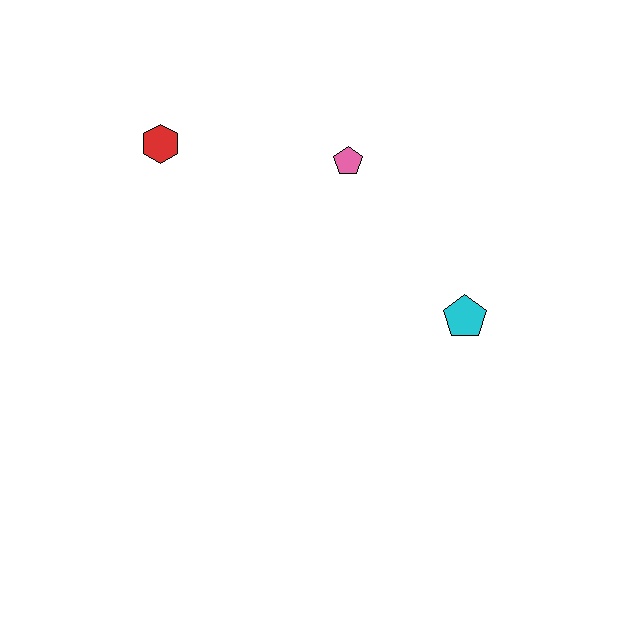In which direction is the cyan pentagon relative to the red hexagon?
The cyan pentagon is to the right of the red hexagon.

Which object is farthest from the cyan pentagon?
The red hexagon is farthest from the cyan pentagon.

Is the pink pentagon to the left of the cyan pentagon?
Yes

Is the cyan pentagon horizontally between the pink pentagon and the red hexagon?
No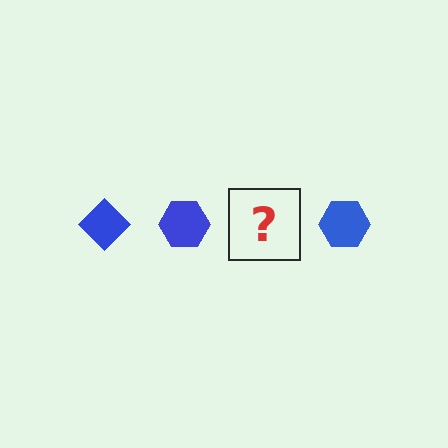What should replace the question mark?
The question mark should be replaced with a blue diamond.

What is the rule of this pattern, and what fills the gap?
The rule is that the pattern cycles through diamond, hexagon shapes in blue. The gap should be filled with a blue diamond.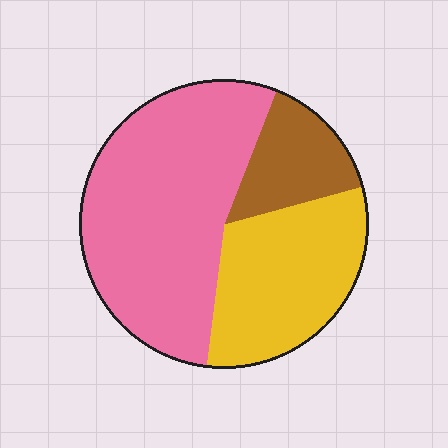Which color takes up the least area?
Brown, at roughly 15%.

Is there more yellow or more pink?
Pink.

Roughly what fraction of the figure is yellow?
Yellow covers about 30% of the figure.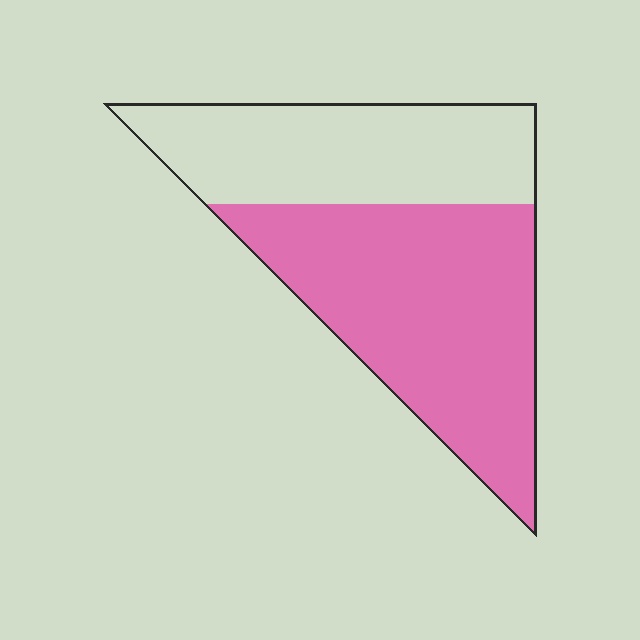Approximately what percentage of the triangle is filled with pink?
Approximately 60%.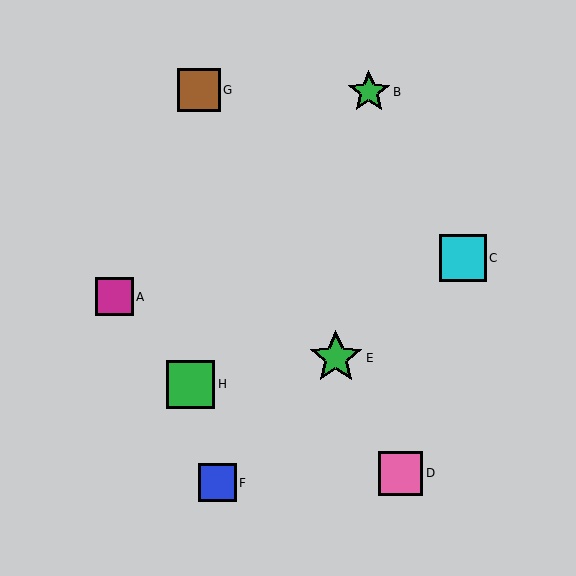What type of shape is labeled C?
Shape C is a cyan square.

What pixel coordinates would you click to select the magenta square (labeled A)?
Click at (115, 297) to select the magenta square A.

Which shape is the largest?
The green star (labeled E) is the largest.